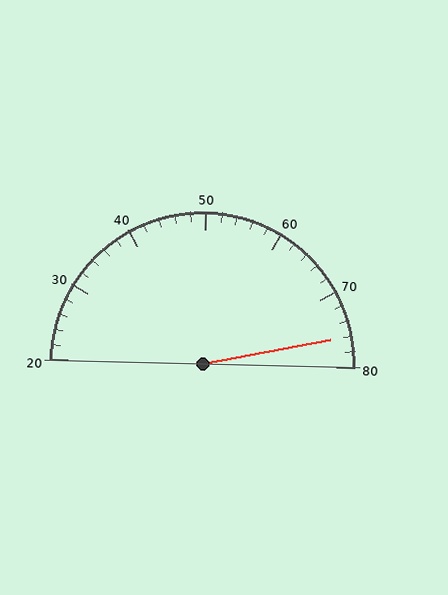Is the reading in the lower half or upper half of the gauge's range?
The reading is in the upper half of the range (20 to 80).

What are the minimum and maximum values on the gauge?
The gauge ranges from 20 to 80.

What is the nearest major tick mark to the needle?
The nearest major tick mark is 80.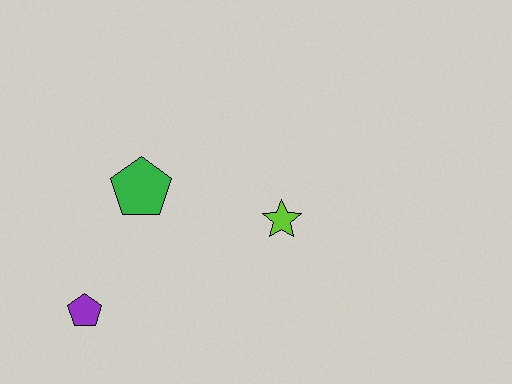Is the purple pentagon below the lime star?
Yes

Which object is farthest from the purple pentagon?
The lime star is farthest from the purple pentagon.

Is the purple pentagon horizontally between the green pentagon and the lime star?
No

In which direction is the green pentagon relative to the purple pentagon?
The green pentagon is above the purple pentagon.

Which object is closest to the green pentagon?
The purple pentagon is closest to the green pentagon.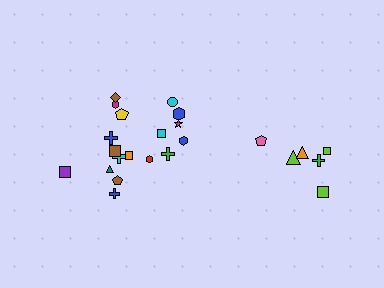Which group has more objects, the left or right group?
The left group.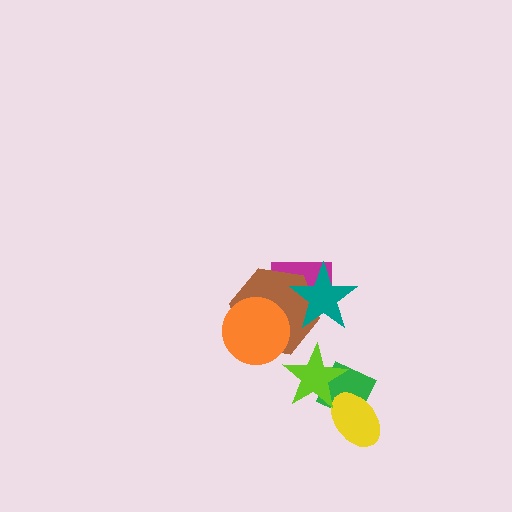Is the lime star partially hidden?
No, no other shape covers it.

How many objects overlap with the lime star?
1 object overlaps with the lime star.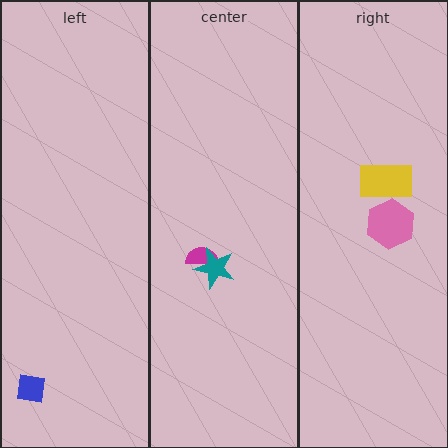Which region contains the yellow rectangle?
The right region.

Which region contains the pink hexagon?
The right region.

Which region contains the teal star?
The center region.